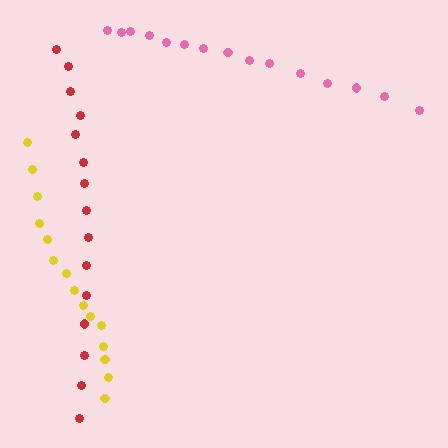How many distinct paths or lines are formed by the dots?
There are 3 distinct paths.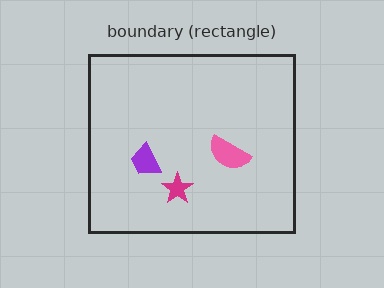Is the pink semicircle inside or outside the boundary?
Inside.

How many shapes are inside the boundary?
3 inside, 0 outside.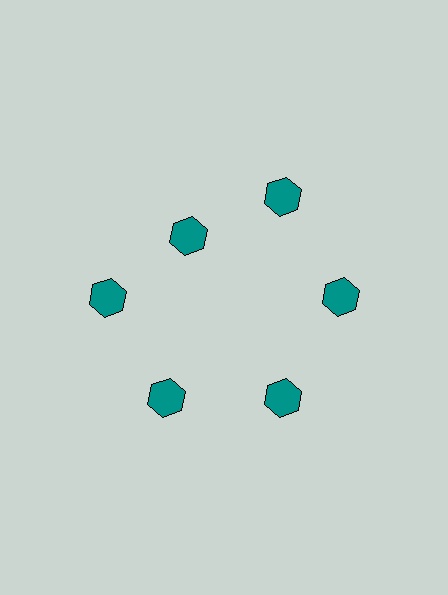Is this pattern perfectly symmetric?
No. The 6 teal hexagons are arranged in a ring, but one element near the 11 o'clock position is pulled inward toward the center, breaking the 6-fold rotational symmetry.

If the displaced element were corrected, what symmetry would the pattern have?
It would have 6-fold rotational symmetry — the pattern would map onto itself every 60 degrees.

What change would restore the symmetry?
The symmetry would be restored by moving it outward, back onto the ring so that all 6 hexagons sit at equal angles and equal distance from the center.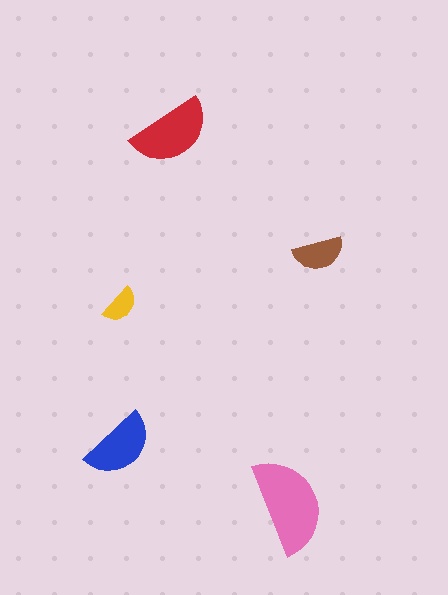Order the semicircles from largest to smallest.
the pink one, the red one, the blue one, the brown one, the yellow one.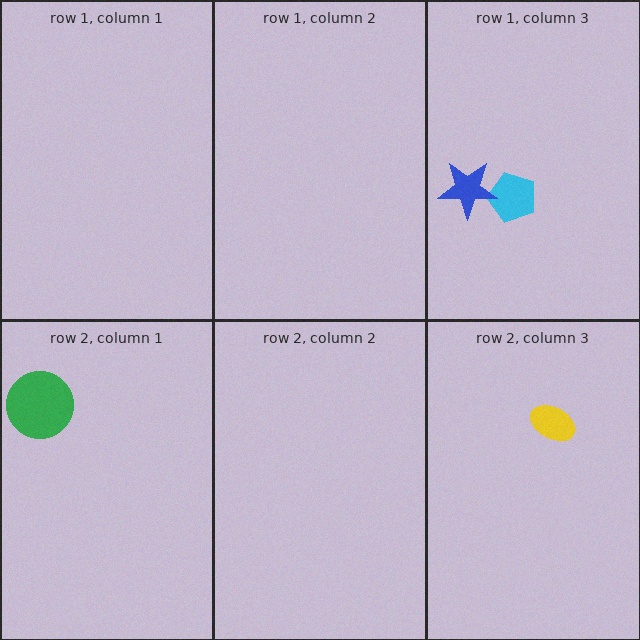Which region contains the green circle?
The row 2, column 1 region.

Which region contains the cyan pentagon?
The row 1, column 3 region.